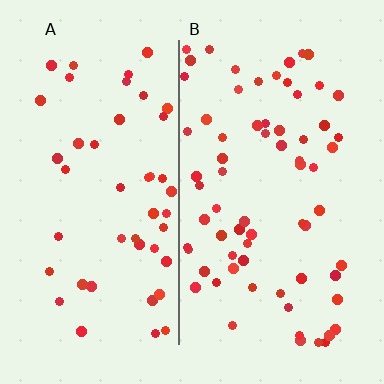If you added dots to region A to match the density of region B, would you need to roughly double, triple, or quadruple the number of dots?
Approximately double.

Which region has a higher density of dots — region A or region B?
B (the right).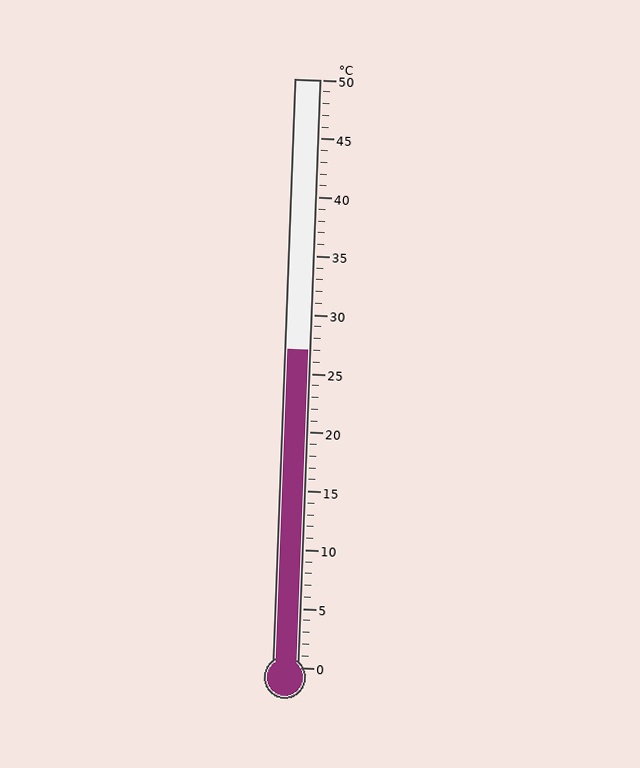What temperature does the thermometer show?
The thermometer shows approximately 27°C.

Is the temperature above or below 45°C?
The temperature is below 45°C.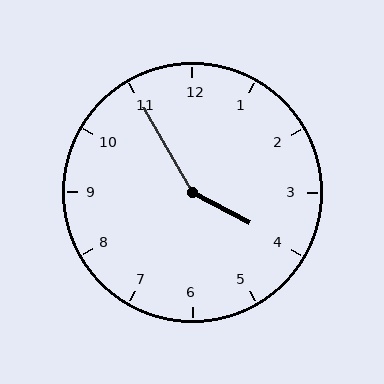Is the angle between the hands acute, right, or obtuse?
It is obtuse.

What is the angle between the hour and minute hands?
Approximately 148 degrees.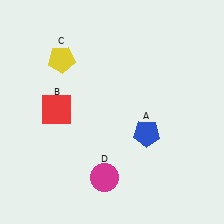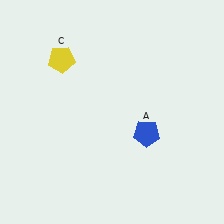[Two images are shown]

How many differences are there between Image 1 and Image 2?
There are 2 differences between the two images.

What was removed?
The magenta circle (D), the red square (B) were removed in Image 2.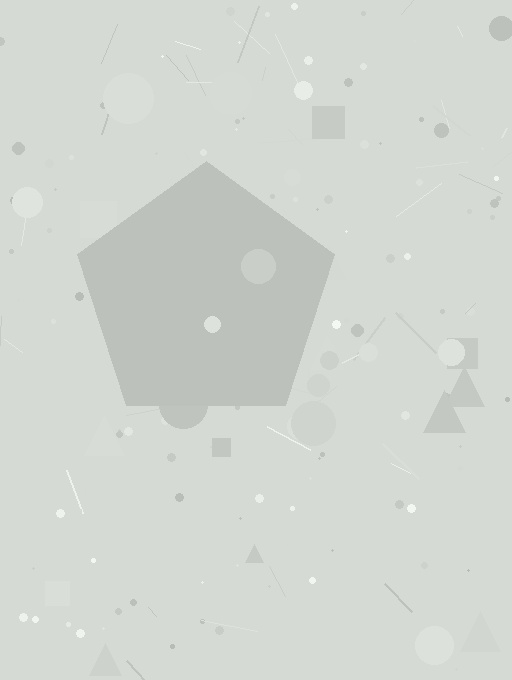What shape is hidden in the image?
A pentagon is hidden in the image.